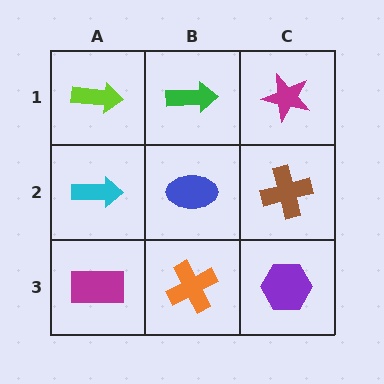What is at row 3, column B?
An orange cross.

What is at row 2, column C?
A brown cross.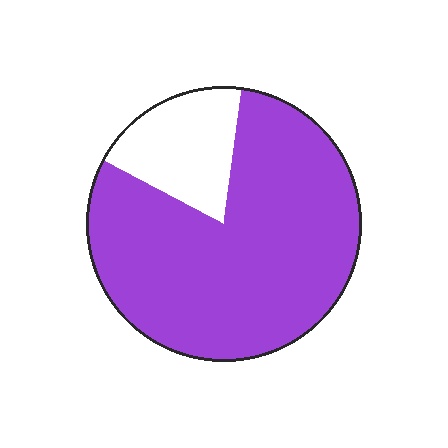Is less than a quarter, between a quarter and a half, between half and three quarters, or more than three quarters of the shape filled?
More than three quarters.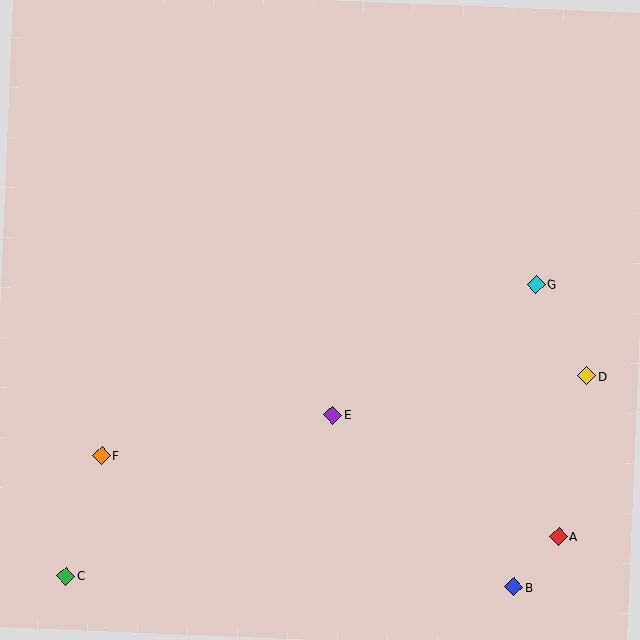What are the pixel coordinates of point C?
Point C is at (66, 576).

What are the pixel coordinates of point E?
Point E is at (333, 415).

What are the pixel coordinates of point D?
Point D is at (586, 376).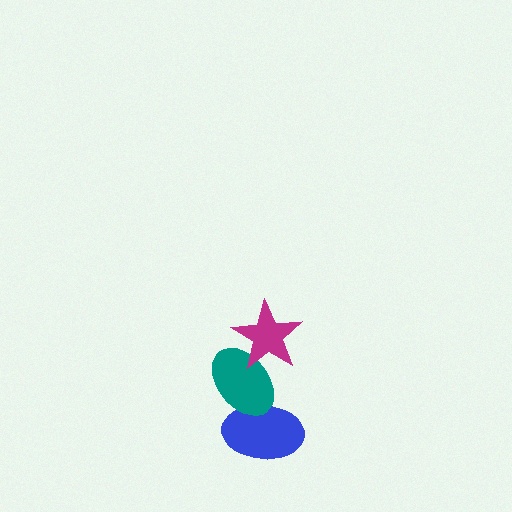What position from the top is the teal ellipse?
The teal ellipse is 2nd from the top.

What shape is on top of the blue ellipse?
The teal ellipse is on top of the blue ellipse.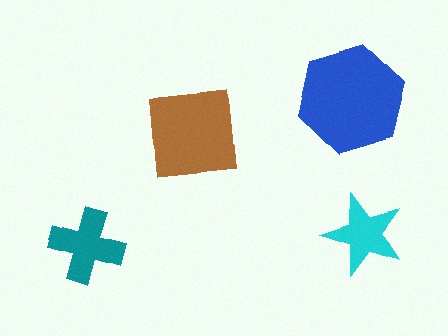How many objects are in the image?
There are 4 objects in the image.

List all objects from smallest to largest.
The cyan star, the teal cross, the brown square, the blue hexagon.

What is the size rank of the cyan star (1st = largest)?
4th.